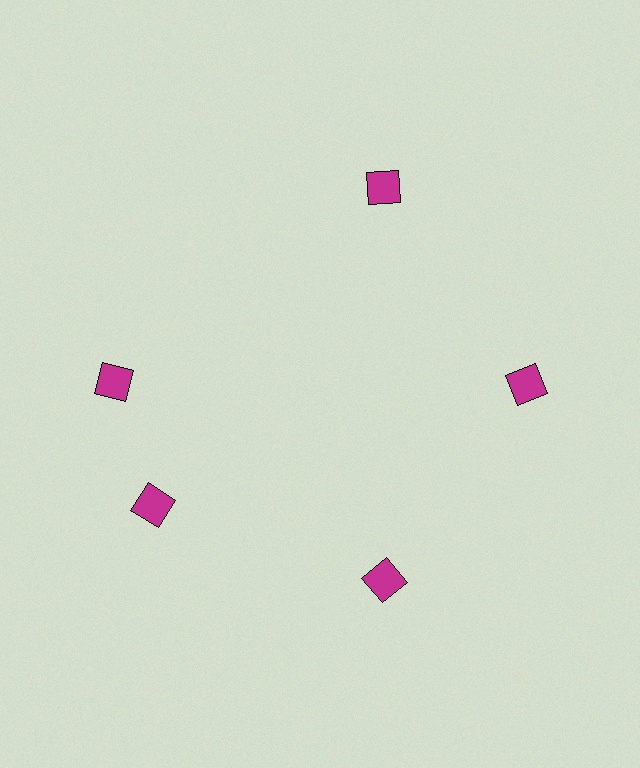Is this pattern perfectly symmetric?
No. The 5 magenta diamonds are arranged in a ring, but one element near the 10 o'clock position is rotated out of alignment along the ring, breaking the 5-fold rotational symmetry.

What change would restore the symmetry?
The symmetry would be restored by rotating it back into even spacing with its neighbors so that all 5 diamonds sit at equal angles and equal distance from the center.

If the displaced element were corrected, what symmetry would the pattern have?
It would have 5-fold rotational symmetry — the pattern would map onto itself every 72 degrees.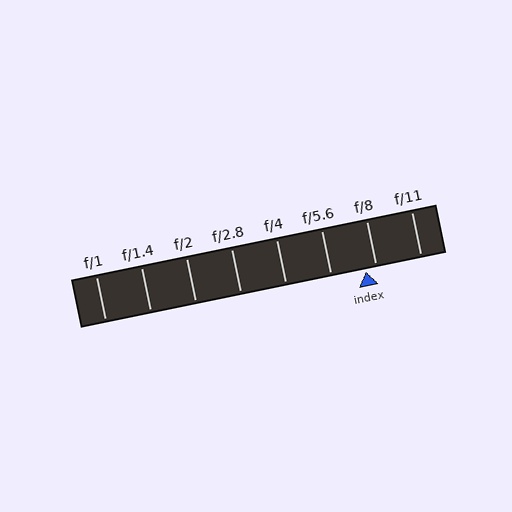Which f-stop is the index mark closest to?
The index mark is closest to f/8.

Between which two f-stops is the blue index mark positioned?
The index mark is between f/5.6 and f/8.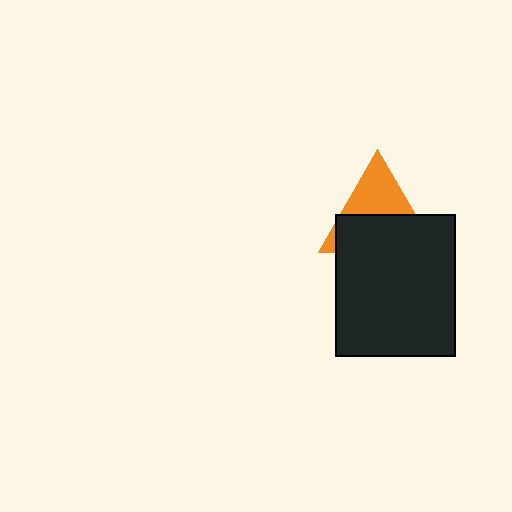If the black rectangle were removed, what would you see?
You would see the complete orange triangle.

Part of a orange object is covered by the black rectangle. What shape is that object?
It is a triangle.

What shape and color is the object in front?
The object in front is a black rectangle.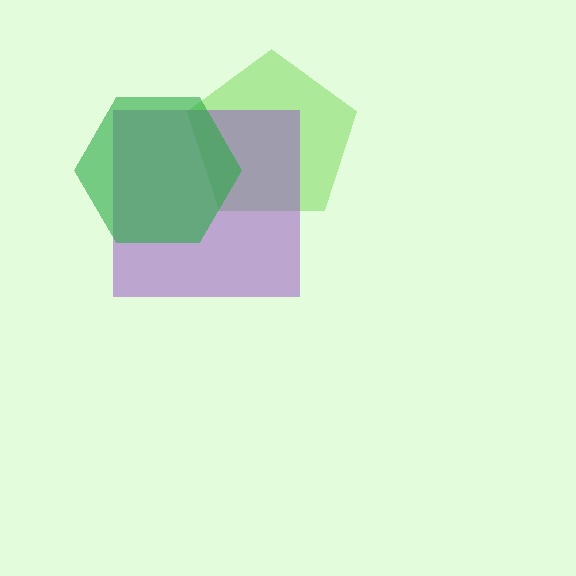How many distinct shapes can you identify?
There are 3 distinct shapes: a lime pentagon, a purple square, a green hexagon.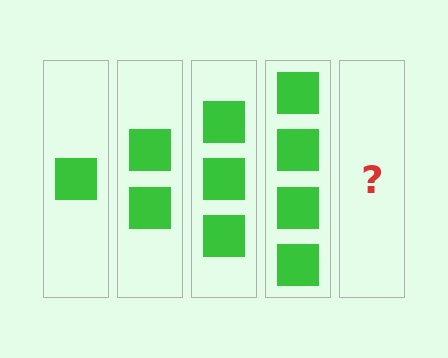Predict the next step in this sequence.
The next step is 5 squares.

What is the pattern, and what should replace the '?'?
The pattern is that each step adds one more square. The '?' should be 5 squares.